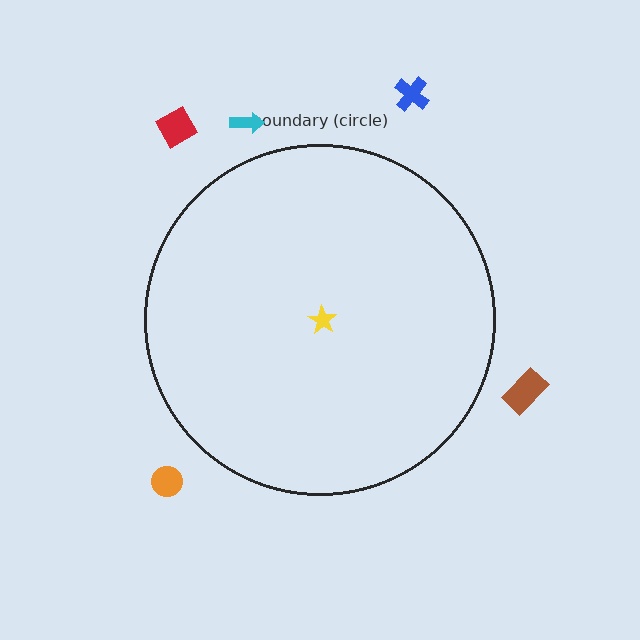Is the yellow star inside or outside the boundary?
Inside.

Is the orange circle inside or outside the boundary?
Outside.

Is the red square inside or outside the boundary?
Outside.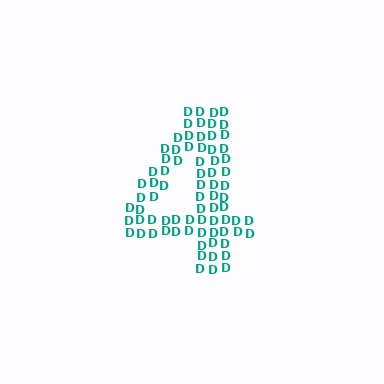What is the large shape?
The large shape is the digit 4.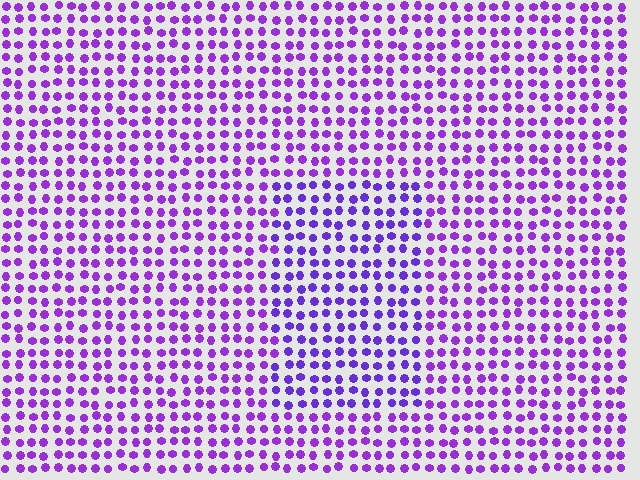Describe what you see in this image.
The image is filled with small purple elements in a uniform arrangement. A rectangle-shaped region is visible where the elements are tinted to a slightly different hue, forming a subtle color boundary.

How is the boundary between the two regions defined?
The boundary is defined purely by a slight shift in hue (about 18 degrees). Spacing, size, and orientation are identical on both sides.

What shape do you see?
I see a rectangle.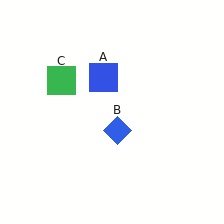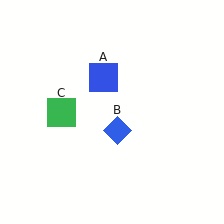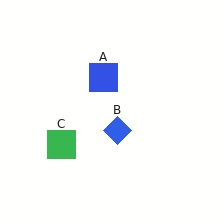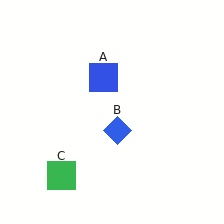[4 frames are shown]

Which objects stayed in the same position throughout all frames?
Blue square (object A) and blue diamond (object B) remained stationary.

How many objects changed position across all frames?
1 object changed position: green square (object C).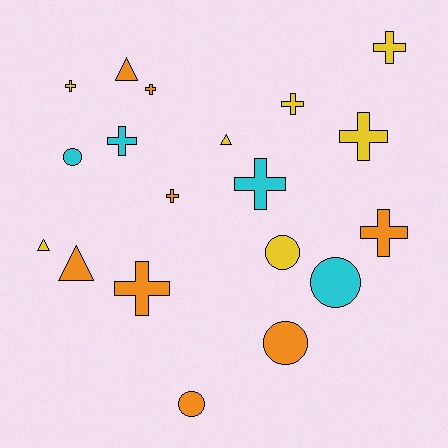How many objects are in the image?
There are 19 objects.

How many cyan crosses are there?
There are 2 cyan crosses.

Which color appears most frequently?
Orange, with 8 objects.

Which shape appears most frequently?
Cross, with 10 objects.